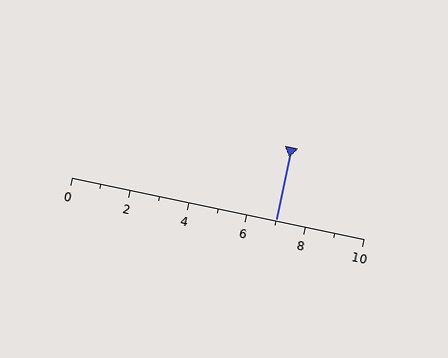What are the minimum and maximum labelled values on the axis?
The axis runs from 0 to 10.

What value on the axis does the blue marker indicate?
The marker indicates approximately 7.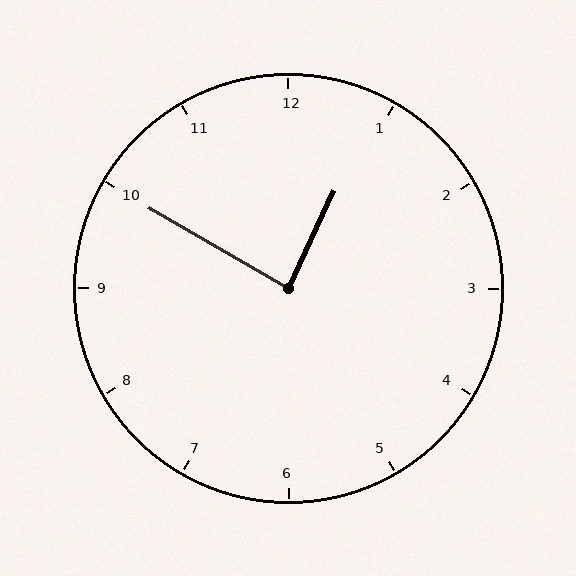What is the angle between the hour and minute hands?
Approximately 85 degrees.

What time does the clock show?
12:50.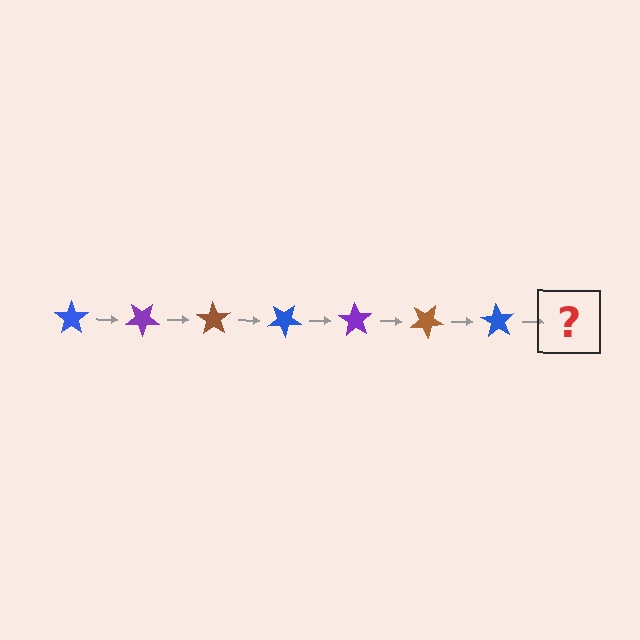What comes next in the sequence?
The next element should be a purple star, rotated 245 degrees from the start.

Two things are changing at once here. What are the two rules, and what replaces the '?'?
The two rules are that it rotates 35 degrees each step and the color cycles through blue, purple, and brown. The '?' should be a purple star, rotated 245 degrees from the start.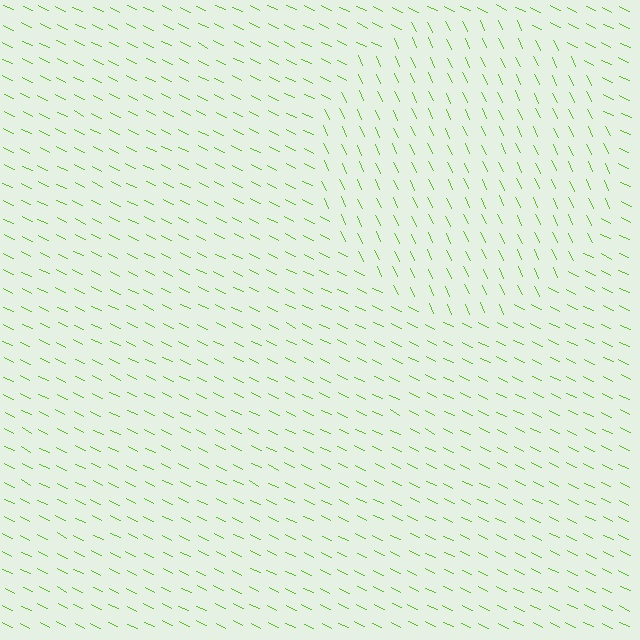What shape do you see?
I see a circle.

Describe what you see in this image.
The image is filled with small lime line segments. A circle region in the image has lines oriented differently from the surrounding lines, creating a visible texture boundary.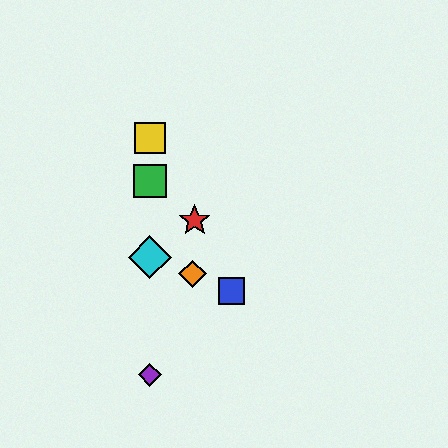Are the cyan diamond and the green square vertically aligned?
Yes, both are at x≈150.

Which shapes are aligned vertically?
The green square, the yellow square, the purple diamond, the cyan diamond are aligned vertically.